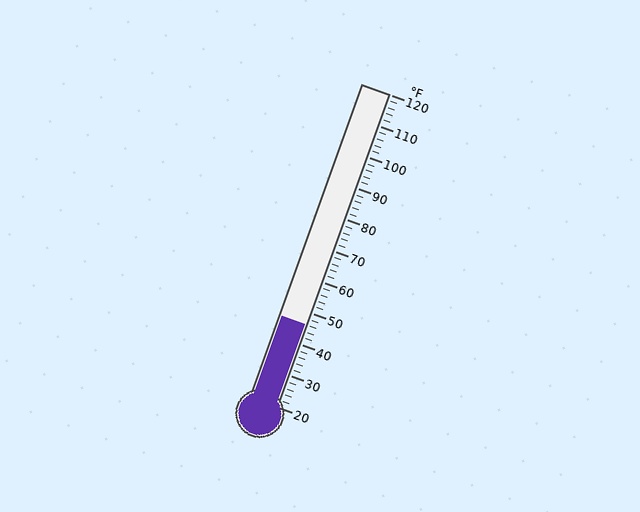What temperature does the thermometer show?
The thermometer shows approximately 46°F.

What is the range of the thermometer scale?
The thermometer scale ranges from 20°F to 120°F.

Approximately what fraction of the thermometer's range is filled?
The thermometer is filled to approximately 25% of its range.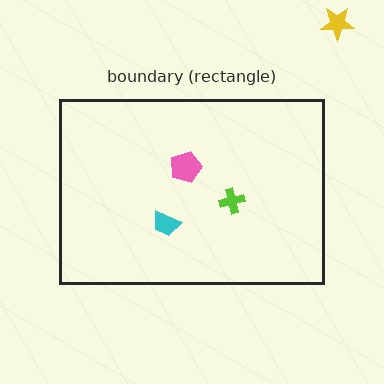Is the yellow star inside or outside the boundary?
Outside.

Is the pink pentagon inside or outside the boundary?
Inside.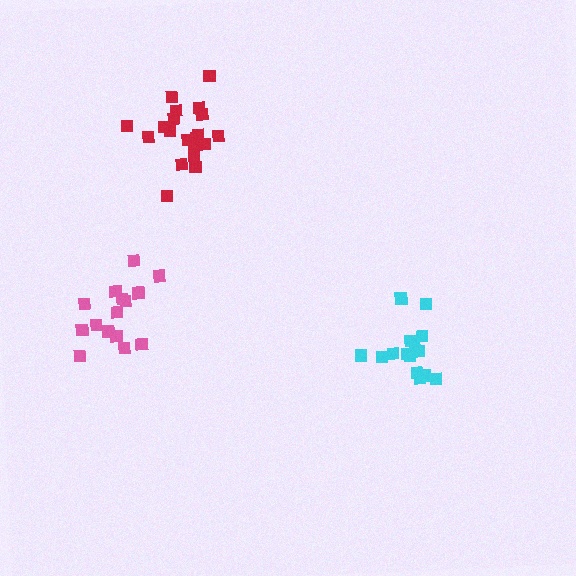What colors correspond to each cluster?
The clusters are colored: cyan, pink, red.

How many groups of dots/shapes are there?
There are 3 groups.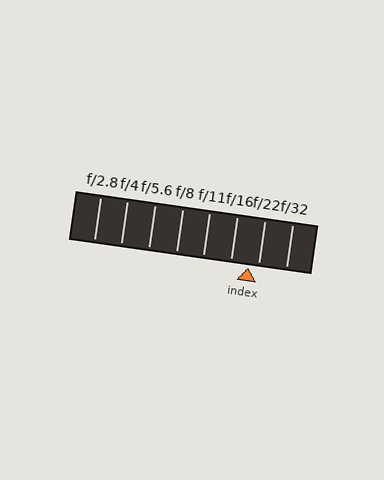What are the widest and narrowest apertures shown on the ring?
The widest aperture shown is f/2.8 and the narrowest is f/32.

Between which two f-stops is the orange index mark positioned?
The index mark is between f/16 and f/22.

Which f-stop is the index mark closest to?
The index mark is closest to f/22.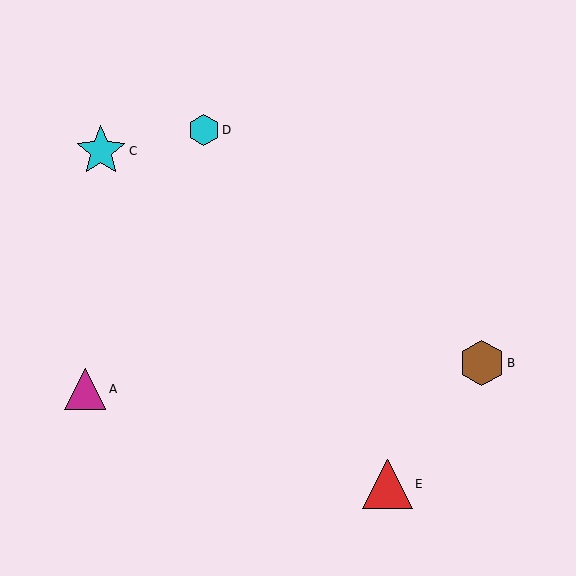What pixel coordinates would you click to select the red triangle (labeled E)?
Click at (388, 484) to select the red triangle E.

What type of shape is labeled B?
Shape B is a brown hexagon.